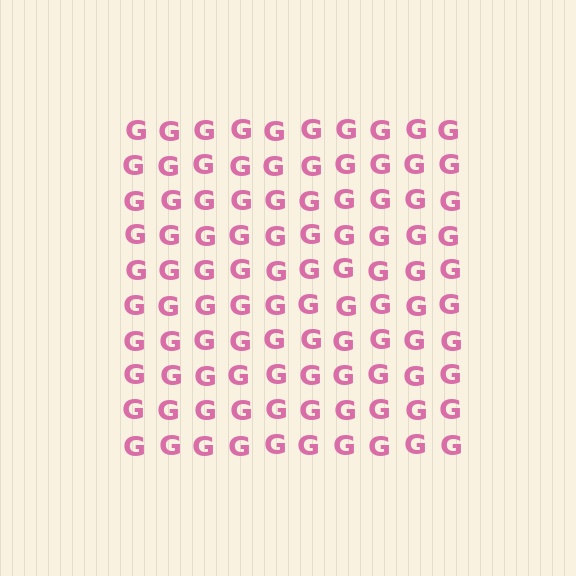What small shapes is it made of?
It is made of small letter G's.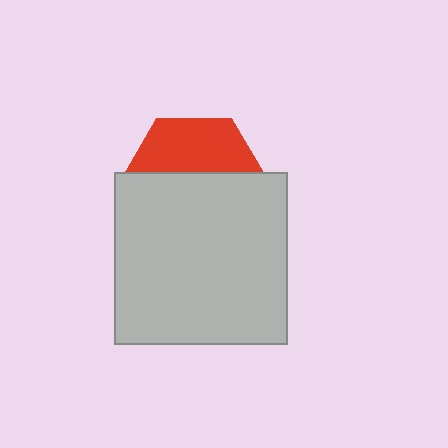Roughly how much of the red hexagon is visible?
A small part of it is visible (roughly 39%).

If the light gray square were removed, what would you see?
You would see the complete red hexagon.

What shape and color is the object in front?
The object in front is a light gray square.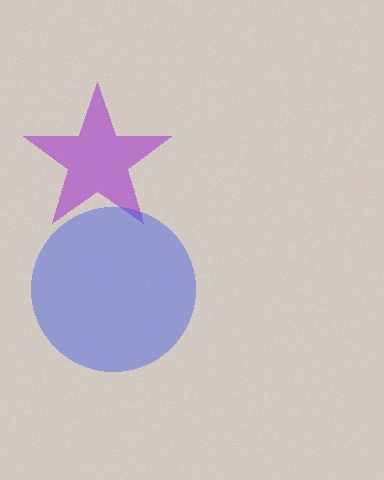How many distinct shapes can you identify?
There are 2 distinct shapes: a purple star, a blue circle.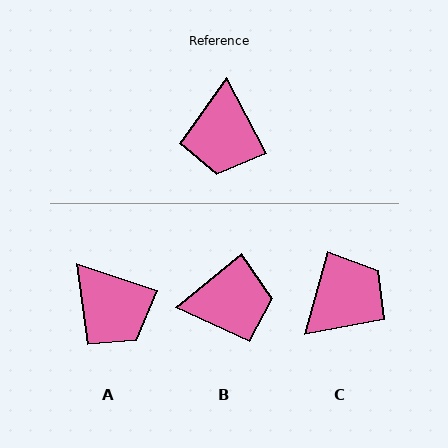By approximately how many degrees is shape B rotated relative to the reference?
Approximately 102 degrees counter-clockwise.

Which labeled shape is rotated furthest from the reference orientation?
C, about 137 degrees away.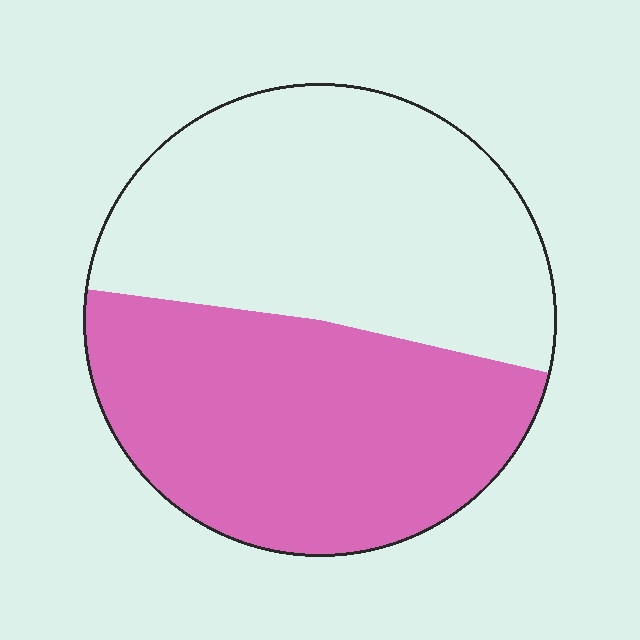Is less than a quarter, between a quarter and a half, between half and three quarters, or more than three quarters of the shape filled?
Between a quarter and a half.